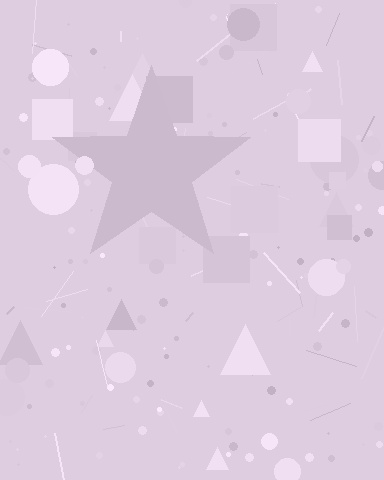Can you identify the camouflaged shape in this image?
The camouflaged shape is a star.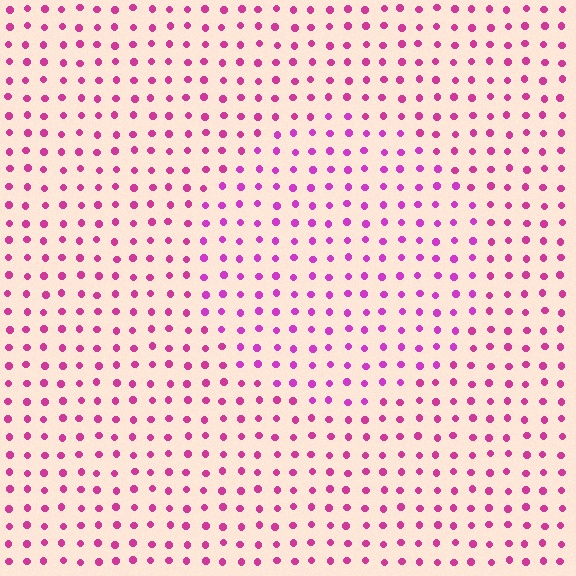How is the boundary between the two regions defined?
The boundary is defined purely by a slight shift in hue (about 19 degrees). Spacing, size, and orientation are identical on both sides.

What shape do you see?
I see a circle.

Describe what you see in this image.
The image is filled with small magenta elements in a uniform arrangement. A circle-shaped region is visible where the elements are tinted to a slightly different hue, forming a subtle color boundary.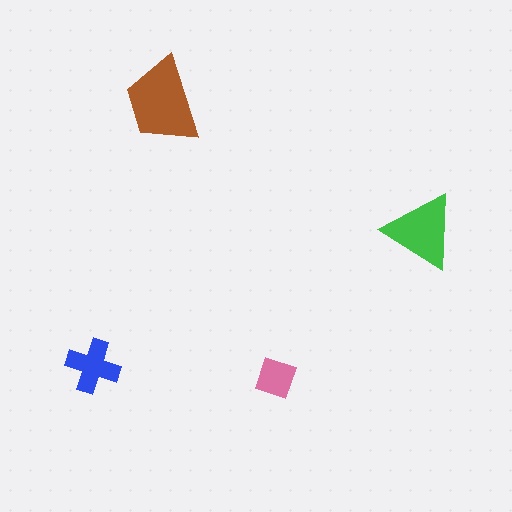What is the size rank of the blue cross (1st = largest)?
3rd.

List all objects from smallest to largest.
The pink square, the blue cross, the green triangle, the brown trapezoid.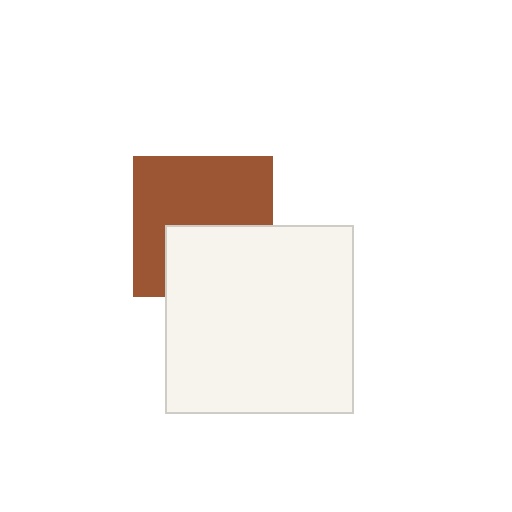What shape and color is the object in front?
The object in front is a white square.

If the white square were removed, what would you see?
You would see the complete brown square.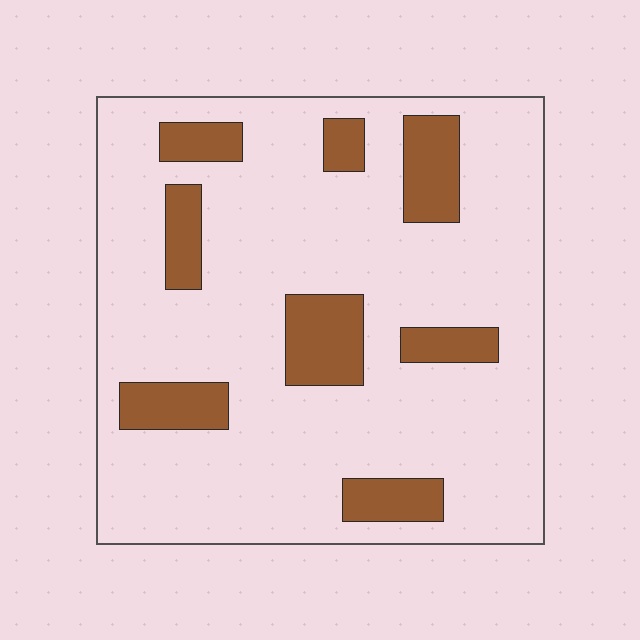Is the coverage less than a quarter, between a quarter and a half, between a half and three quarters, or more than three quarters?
Less than a quarter.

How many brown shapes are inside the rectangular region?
8.